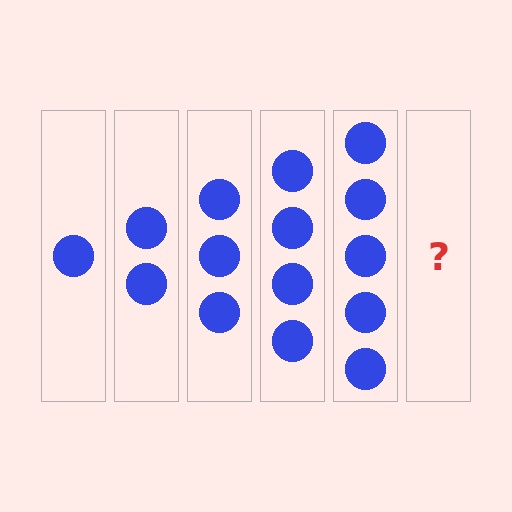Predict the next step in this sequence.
The next step is 6 circles.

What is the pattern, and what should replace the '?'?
The pattern is that each step adds one more circle. The '?' should be 6 circles.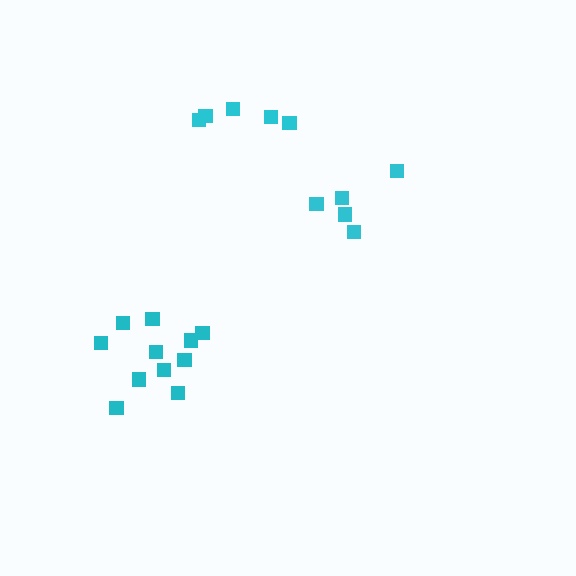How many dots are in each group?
Group 1: 5 dots, Group 2: 5 dots, Group 3: 11 dots (21 total).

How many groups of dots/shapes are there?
There are 3 groups.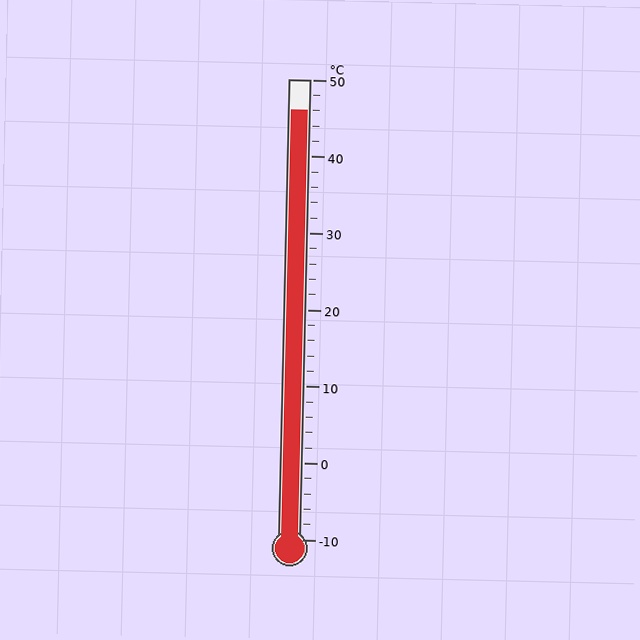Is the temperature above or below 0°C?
The temperature is above 0°C.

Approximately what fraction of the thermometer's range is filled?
The thermometer is filled to approximately 95% of its range.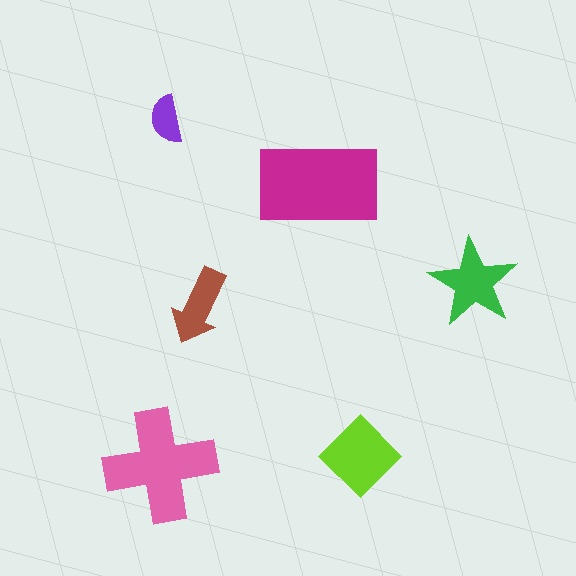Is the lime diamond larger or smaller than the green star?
Larger.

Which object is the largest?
The magenta rectangle.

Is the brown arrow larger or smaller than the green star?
Smaller.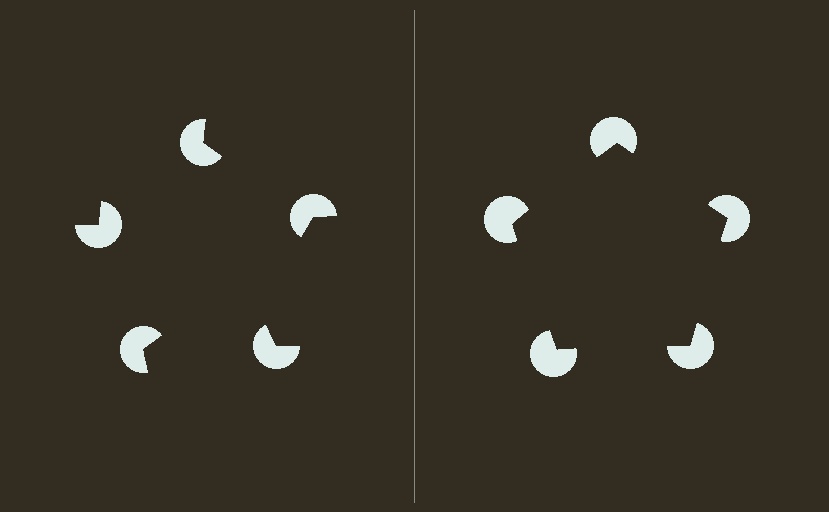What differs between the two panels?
The pac-man discs are positioned identically on both sides; only the wedge orientations differ. On the right they align to a pentagon; on the left they are misaligned.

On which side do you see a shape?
An illusory pentagon appears on the right side. On the left side the wedge cuts are rotated, so no coherent shape forms.